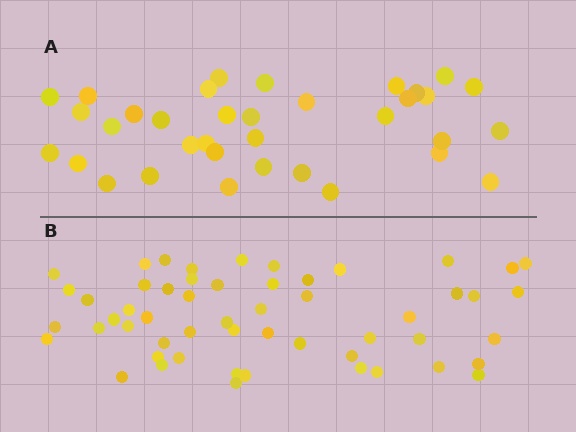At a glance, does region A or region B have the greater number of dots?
Region B (the bottom region) has more dots.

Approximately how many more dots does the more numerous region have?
Region B has approximately 20 more dots than region A.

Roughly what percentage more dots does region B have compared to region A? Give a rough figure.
About 55% more.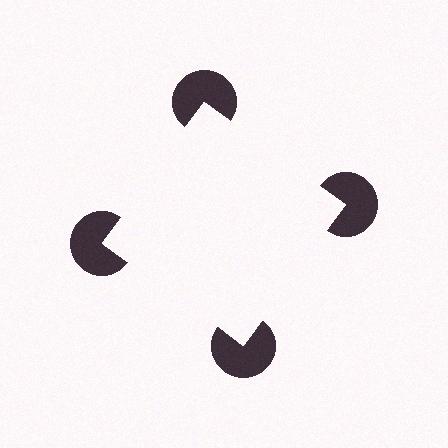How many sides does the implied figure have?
4 sides.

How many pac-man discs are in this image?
There are 4 — one at each vertex of the illusory square.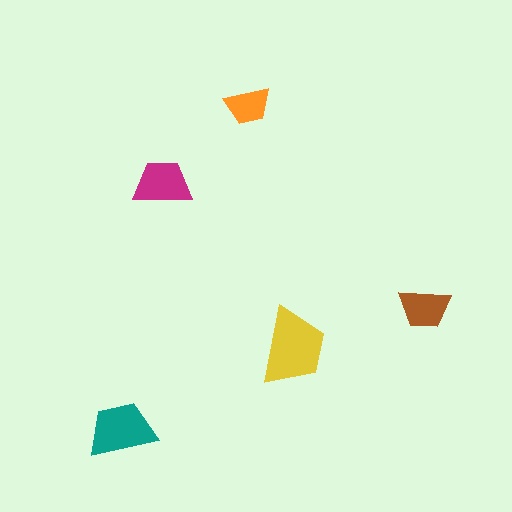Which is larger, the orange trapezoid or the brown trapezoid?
The brown one.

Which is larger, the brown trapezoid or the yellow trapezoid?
The yellow one.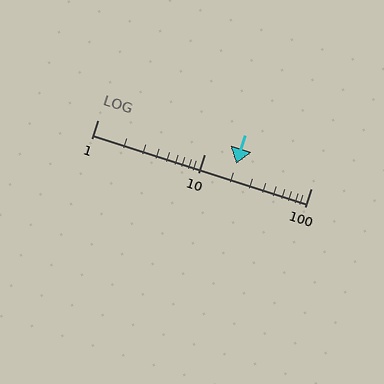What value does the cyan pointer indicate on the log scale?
The pointer indicates approximately 20.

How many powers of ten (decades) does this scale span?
The scale spans 2 decades, from 1 to 100.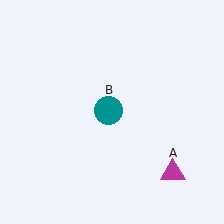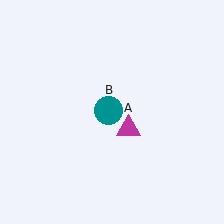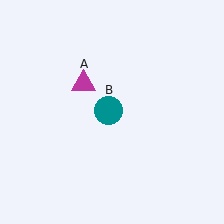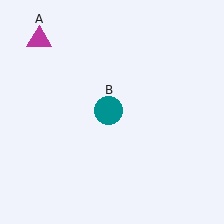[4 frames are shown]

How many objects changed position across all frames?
1 object changed position: magenta triangle (object A).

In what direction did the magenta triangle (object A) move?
The magenta triangle (object A) moved up and to the left.